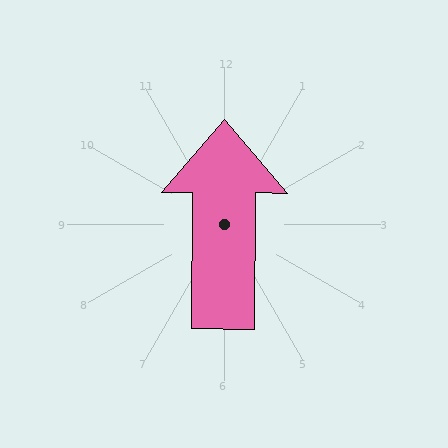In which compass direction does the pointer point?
North.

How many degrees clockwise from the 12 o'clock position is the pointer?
Approximately 0 degrees.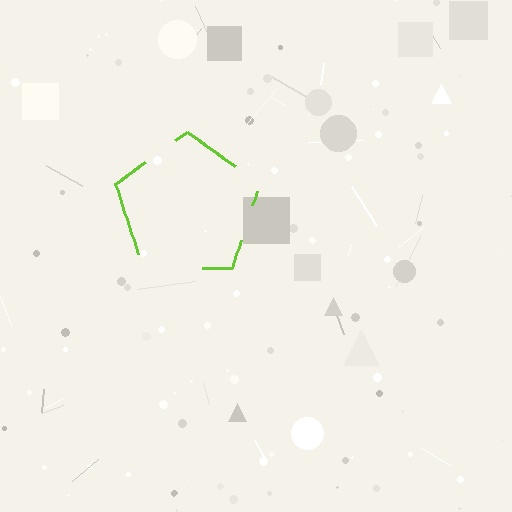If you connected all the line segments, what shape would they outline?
They would outline a pentagon.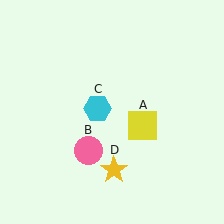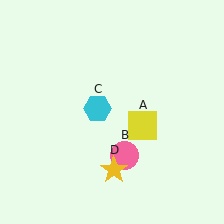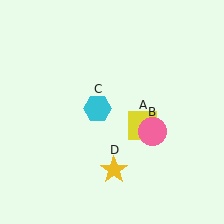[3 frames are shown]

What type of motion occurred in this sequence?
The pink circle (object B) rotated counterclockwise around the center of the scene.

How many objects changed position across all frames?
1 object changed position: pink circle (object B).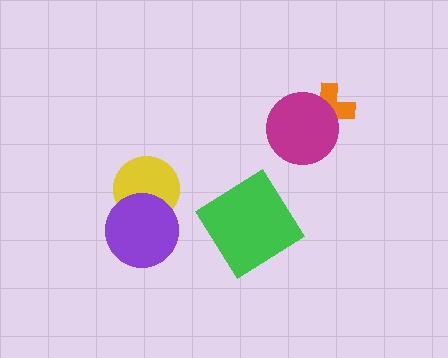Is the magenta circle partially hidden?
No, no other shape covers it.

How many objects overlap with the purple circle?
1 object overlaps with the purple circle.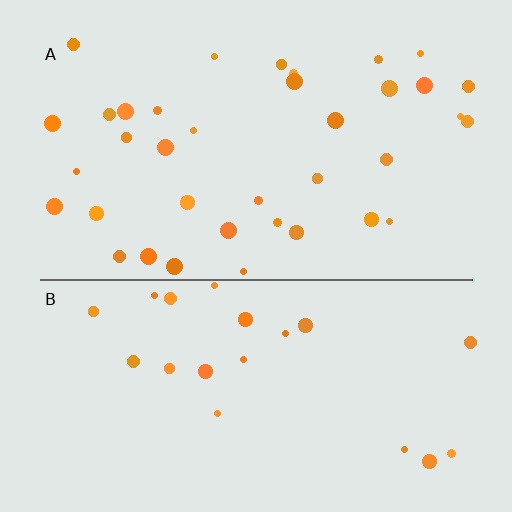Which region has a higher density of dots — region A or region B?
A (the top).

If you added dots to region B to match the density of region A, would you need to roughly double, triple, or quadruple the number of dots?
Approximately double.